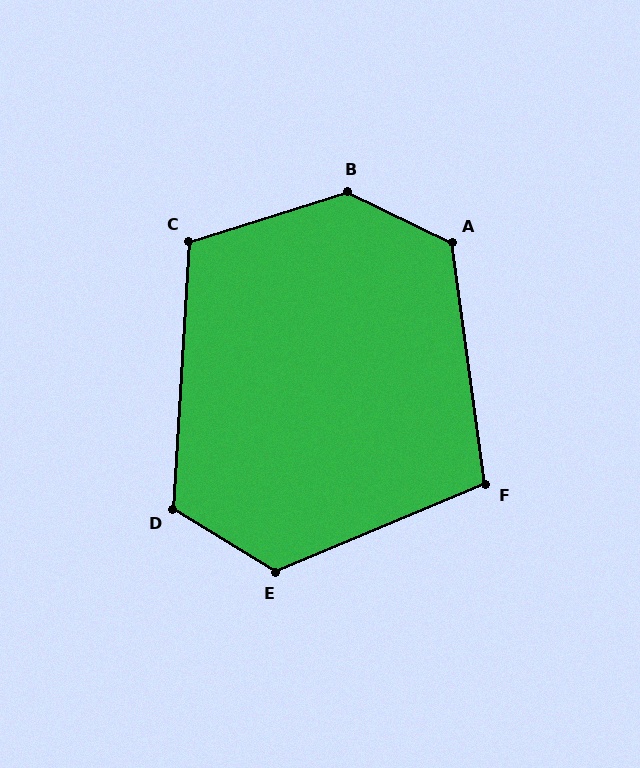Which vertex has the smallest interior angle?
F, at approximately 105 degrees.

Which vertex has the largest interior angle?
B, at approximately 137 degrees.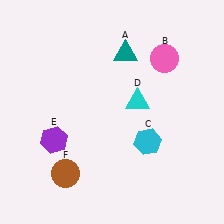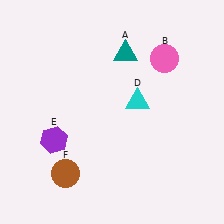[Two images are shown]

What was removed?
The cyan hexagon (C) was removed in Image 2.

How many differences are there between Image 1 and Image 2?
There is 1 difference between the two images.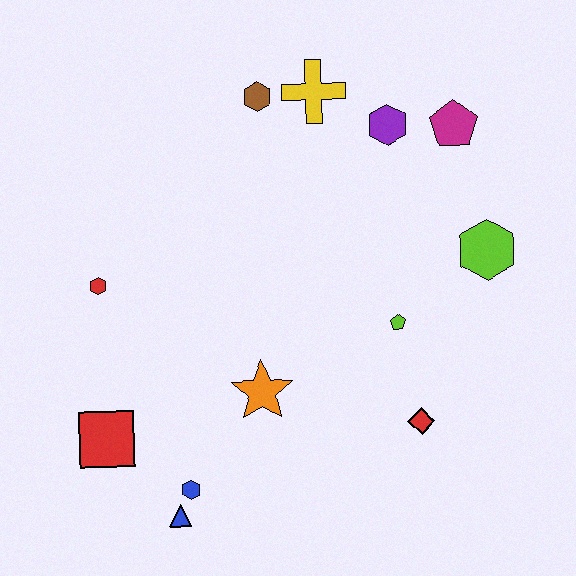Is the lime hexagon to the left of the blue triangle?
No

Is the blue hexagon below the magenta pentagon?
Yes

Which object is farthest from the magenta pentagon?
The blue triangle is farthest from the magenta pentagon.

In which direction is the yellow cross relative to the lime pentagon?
The yellow cross is above the lime pentagon.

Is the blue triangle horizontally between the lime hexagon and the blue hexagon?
No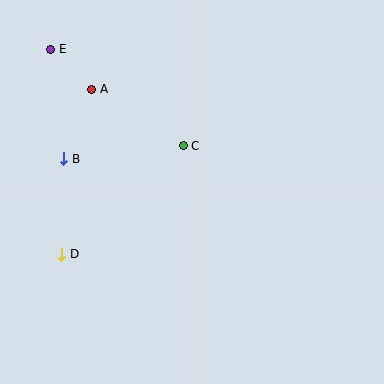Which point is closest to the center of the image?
Point C at (183, 146) is closest to the center.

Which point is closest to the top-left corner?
Point E is closest to the top-left corner.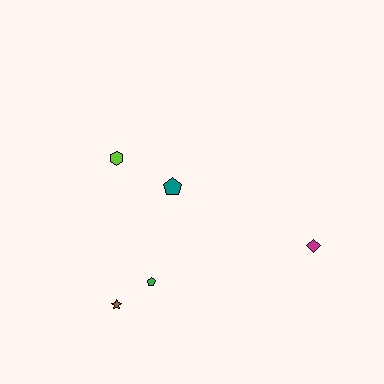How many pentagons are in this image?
There are 2 pentagons.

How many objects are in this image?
There are 5 objects.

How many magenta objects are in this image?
There is 1 magenta object.